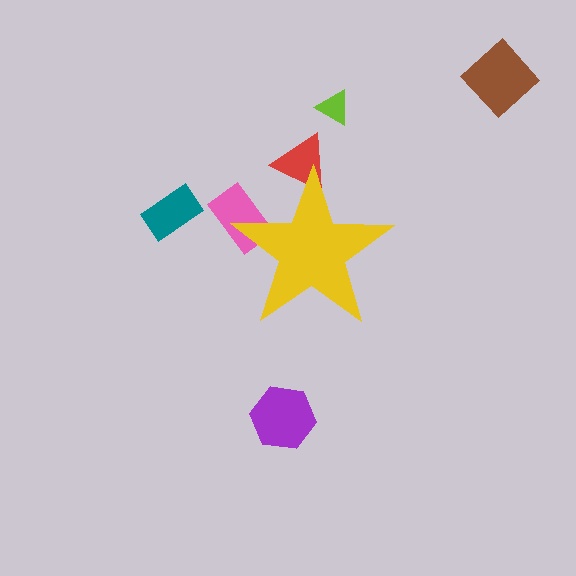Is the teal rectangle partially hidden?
No, the teal rectangle is fully visible.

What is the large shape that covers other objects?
A yellow star.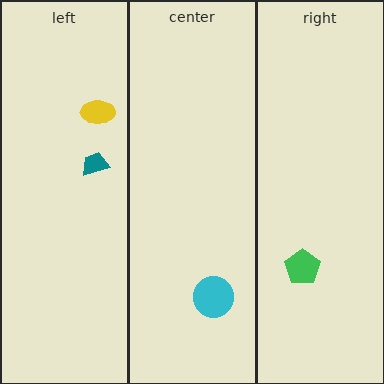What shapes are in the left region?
The teal trapezoid, the yellow ellipse.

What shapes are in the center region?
The cyan circle.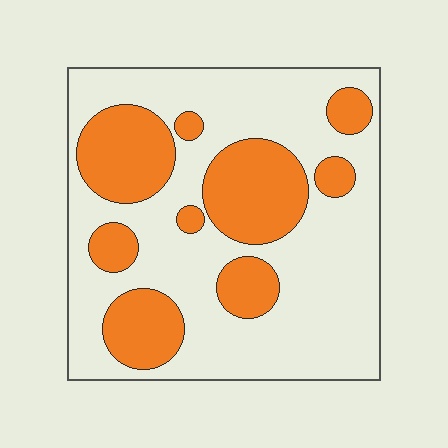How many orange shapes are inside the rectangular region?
9.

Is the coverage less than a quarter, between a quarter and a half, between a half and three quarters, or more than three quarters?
Between a quarter and a half.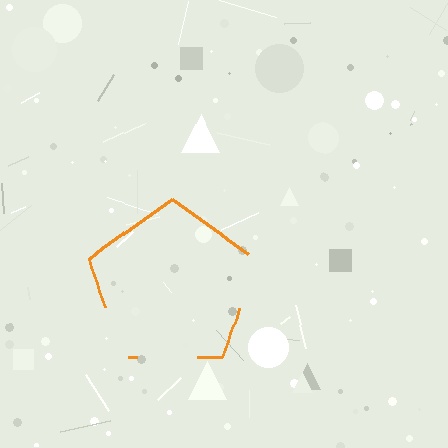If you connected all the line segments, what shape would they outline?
They would outline a pentagon.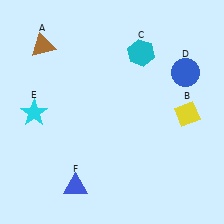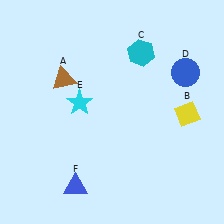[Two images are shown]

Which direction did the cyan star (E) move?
The cyan star (E) moved right.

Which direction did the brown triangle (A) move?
The brown triangle (A) moved down.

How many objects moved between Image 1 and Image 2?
2 objects moved between the two images.